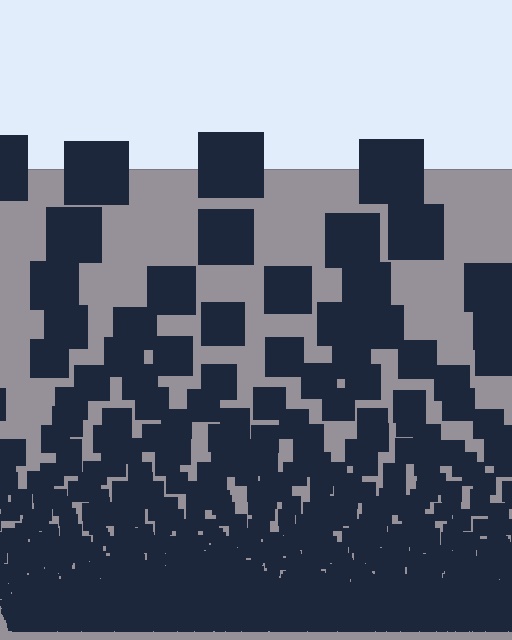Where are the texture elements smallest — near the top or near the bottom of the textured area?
Near the bottom.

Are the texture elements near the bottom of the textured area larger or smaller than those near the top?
Smaller. The gradient is inverted — elements near the bottom are smaller and denser.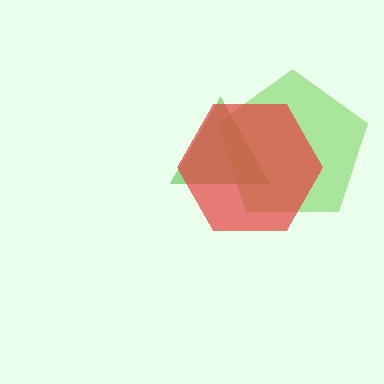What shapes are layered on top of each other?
The layered shapes are: a green triangle, a lime pentagon, a red hexagon.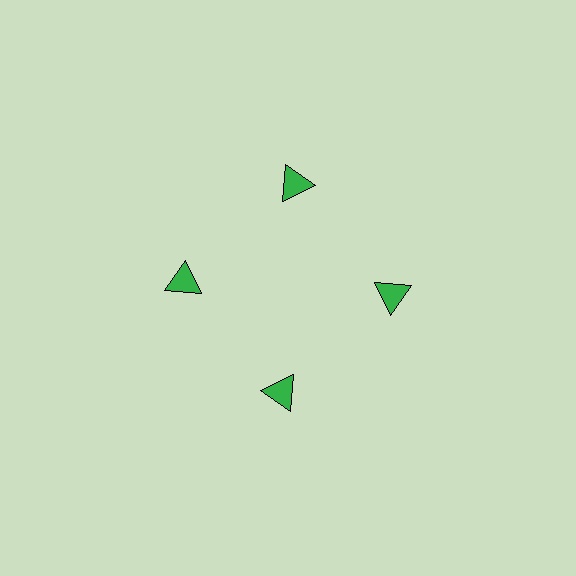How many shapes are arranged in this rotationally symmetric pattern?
There are 4 shapes, arranged in 4 groups of 1.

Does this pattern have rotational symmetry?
Yes, this pattern has 4-fold rotational symmetry. It looks the same after rotating 90 degrees around the center.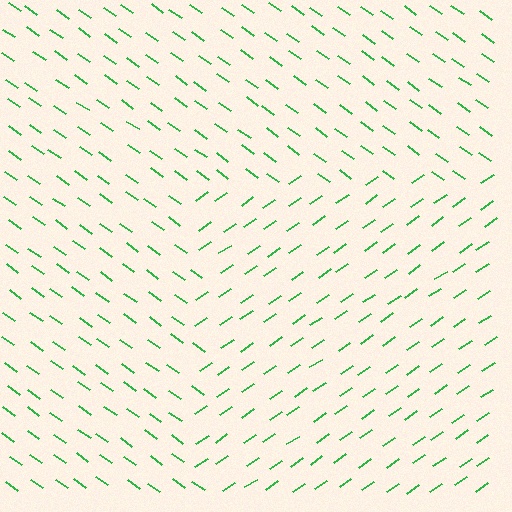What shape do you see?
I see a rectangle.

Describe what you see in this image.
The image is filled with small green line segments. A rectangle region in the image has lines oriented differently from the surrounding lines, creating a visible texture boundary.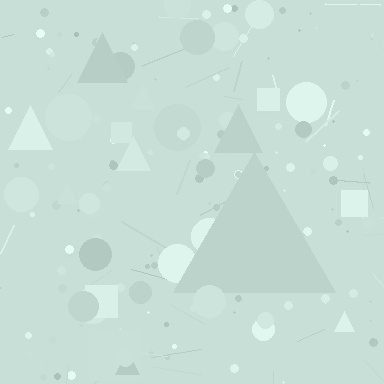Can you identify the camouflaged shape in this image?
The camouflaged shape is a triangle.